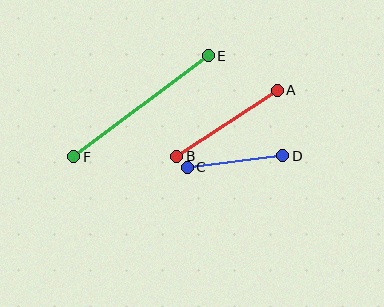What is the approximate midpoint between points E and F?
The midpoint is at approximately (141, 106) pixels.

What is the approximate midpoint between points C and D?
The midpoint is at approximately (235, 161) pixels.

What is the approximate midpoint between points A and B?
The midpoint is at approximately (227, 123) pixels.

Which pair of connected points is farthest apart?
Points E and F are farthest apart.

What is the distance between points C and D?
The distance is approximately 96 pixels.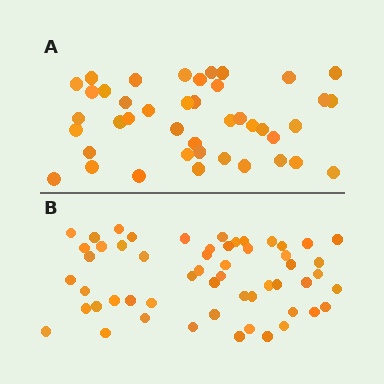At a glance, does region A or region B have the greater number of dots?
Region B (the bottom region) has more dots.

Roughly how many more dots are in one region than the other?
Region B has approximately 15 more dots than region A.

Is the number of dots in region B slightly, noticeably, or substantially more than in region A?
Region B has noticeably more, but not dramatically so. The ratio is roughly 1.3 to 1.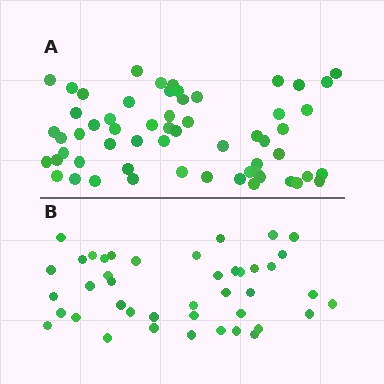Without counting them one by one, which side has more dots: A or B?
Region A (the top region) has more dots.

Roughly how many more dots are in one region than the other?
Region A has approximately 15 more dots than region B.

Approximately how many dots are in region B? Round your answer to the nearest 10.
About 40 dots. (The exact count is 42, which rounds to 40.)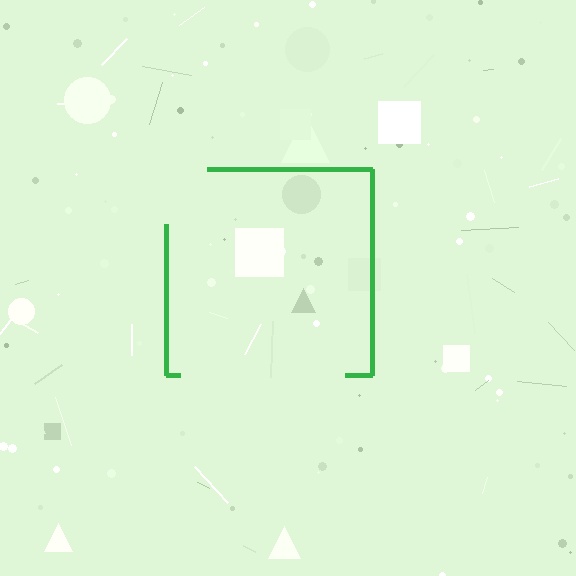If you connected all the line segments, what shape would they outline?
They would outline a square.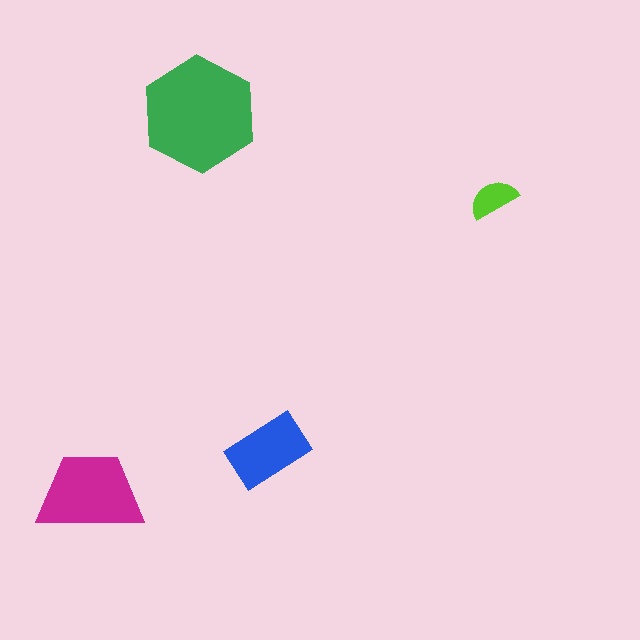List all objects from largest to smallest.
The green hexagon, the magenta trapezoid, the blue rectangle, the lime semicircle.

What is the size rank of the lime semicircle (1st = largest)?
4th.